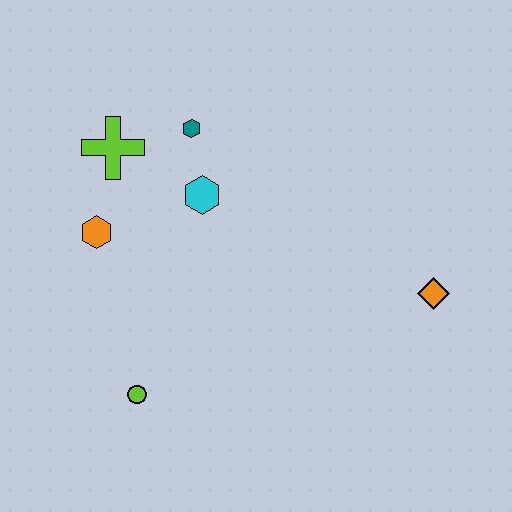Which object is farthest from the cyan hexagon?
The orange diamond is farthest from the cyan hexagon.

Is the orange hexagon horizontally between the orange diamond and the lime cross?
No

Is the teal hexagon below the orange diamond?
No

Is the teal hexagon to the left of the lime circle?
No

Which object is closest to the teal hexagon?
The cyan hexagon is closest to the teal hexagon.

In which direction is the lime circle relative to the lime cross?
The lime circle is below the lime cross.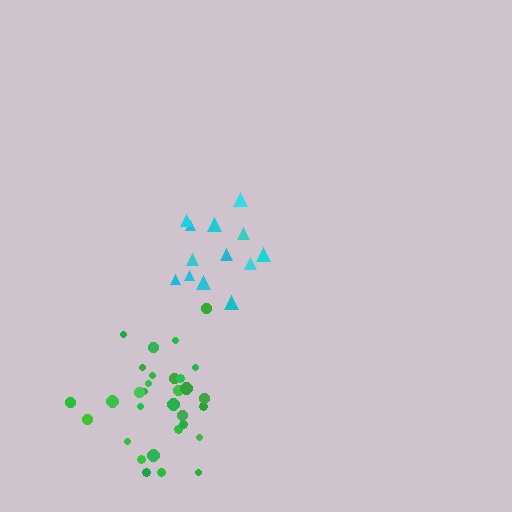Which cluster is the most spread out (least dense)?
Cyan.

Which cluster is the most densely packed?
Green.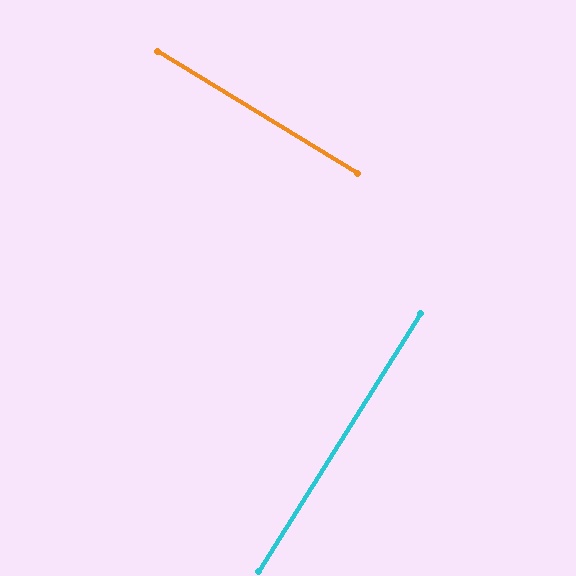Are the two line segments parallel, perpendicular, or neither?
Perpendicular — they meet at approximately 89°.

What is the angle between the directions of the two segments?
Approximately 89 degrees.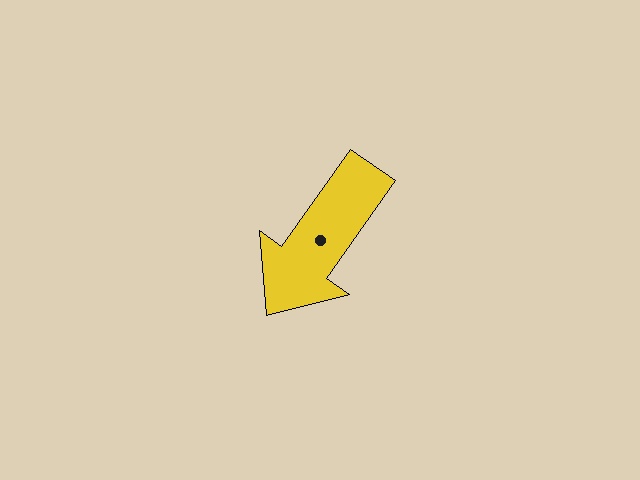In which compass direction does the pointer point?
Southwest.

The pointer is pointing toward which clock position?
Roughly 7 o'clock.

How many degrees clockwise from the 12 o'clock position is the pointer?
Approximately 215 degrees.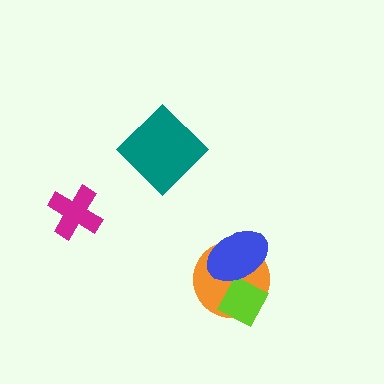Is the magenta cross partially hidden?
No, no other shape covers it.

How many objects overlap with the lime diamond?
2 objects overlap with the lime diamond.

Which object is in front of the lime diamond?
The blue ellipse is in front of the lime diamond.